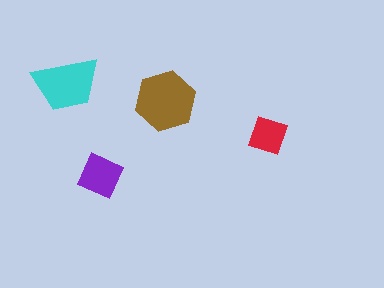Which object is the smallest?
The red square.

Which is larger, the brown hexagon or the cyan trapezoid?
The brown hexagon.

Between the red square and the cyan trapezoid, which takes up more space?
The cyan trapezoid.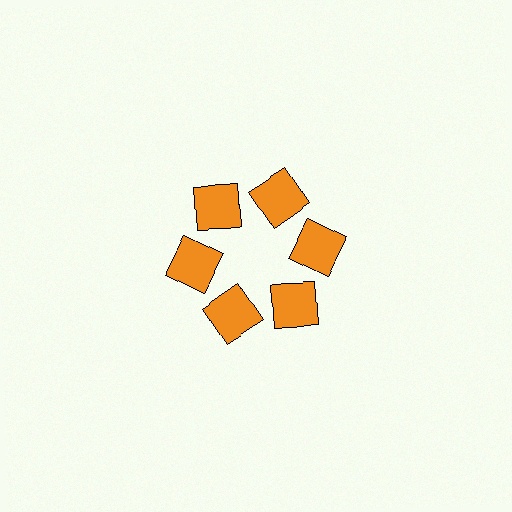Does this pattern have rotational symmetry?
Yes, this pattern has 6-fold rotational symmetry. It looks the same after rotating 60 degrees around the center.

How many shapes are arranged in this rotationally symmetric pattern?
There are 6 shapes, arranged in 6 groups of 1.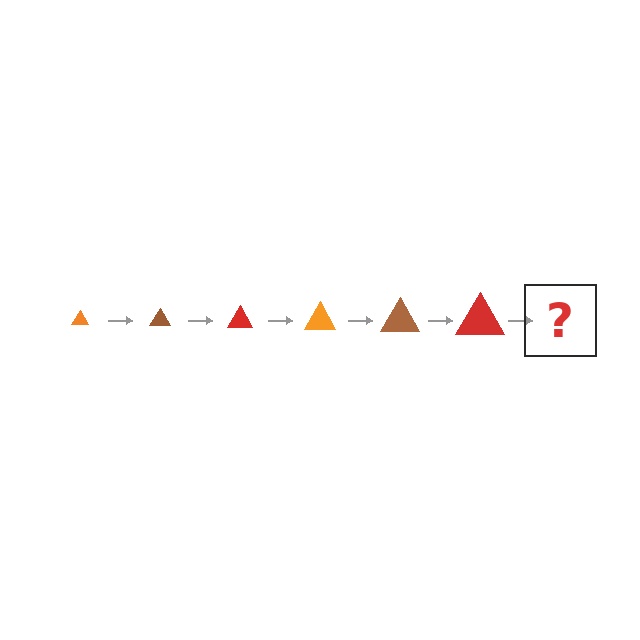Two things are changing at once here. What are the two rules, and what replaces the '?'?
The two rules are that the triangle grows larger each step and the color cycles through orange, brown, and red. The '?' should be an orange triangle, larger than the previous one.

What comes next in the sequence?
The next element should be an orange triangle, larger than the previous one.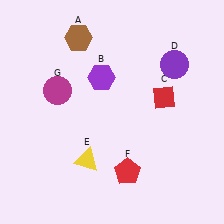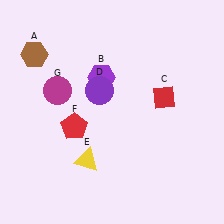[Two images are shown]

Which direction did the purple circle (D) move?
The purple circle (D) moved left.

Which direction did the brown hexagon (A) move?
The brown hexagon (A) moved left.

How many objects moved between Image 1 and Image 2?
3 objects moved between the two images.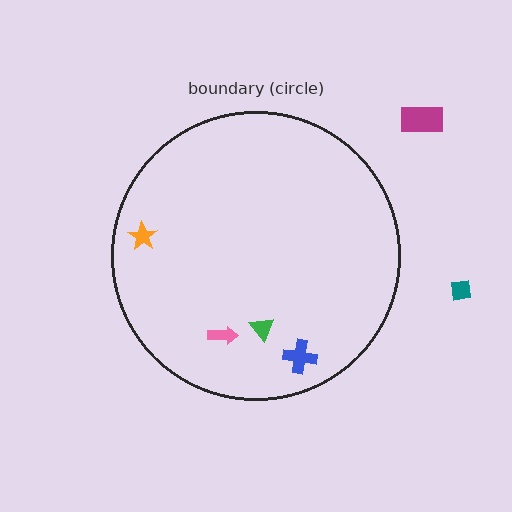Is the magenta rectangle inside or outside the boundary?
Outside.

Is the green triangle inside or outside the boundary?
Inside.